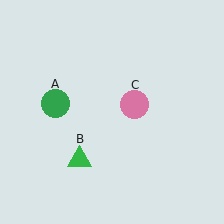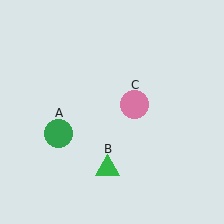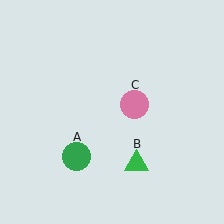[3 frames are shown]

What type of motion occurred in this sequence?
The green circle (object A), green triangle (object B) rotated counterclockwise around the center of the scene.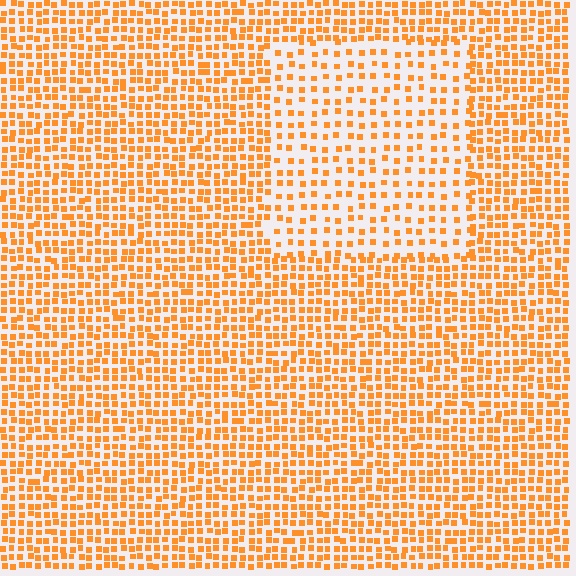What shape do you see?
I see a rectangle.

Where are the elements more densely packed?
The elements are more densely packed outside the rectangle boundary.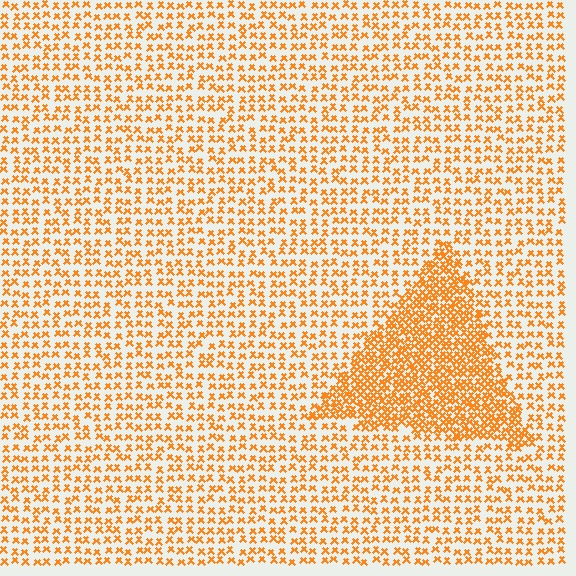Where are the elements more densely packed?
The elements are more densely packed inside the triangle boundary.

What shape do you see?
I see a triangle.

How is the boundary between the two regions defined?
The boundary is defined by a change in element density (approximately 2.2x ratio). All elements are the same color, size, and shape.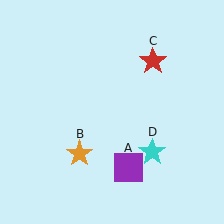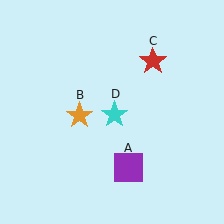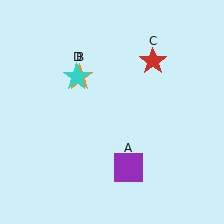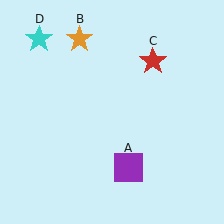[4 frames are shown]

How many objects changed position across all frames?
2 objects changed position: orange star (object B), cyan star (object D).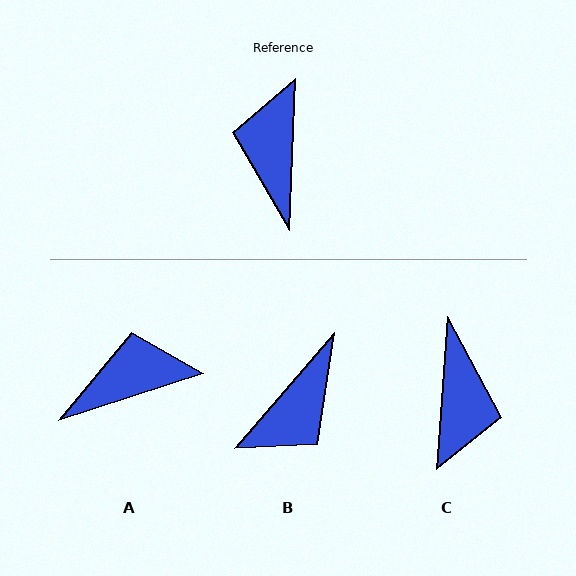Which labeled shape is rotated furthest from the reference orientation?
C, about 178 degrees away.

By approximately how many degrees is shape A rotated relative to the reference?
Approximately 70 degrees clockwise.